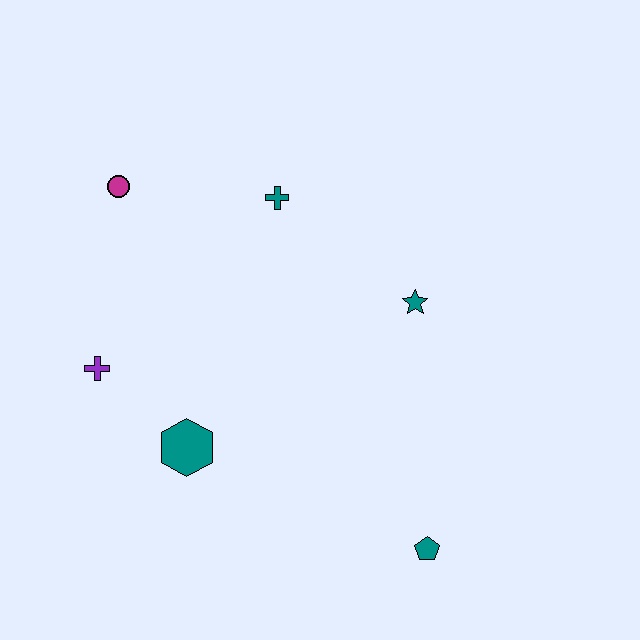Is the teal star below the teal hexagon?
No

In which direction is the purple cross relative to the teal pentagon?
The purple cross is to the left of the teal pentagon.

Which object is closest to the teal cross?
The magenta circle is closest to the teal cross.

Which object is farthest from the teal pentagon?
The magenta circle is farthest from the teal pentagon.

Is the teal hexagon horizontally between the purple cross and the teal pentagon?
Yes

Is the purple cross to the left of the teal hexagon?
Yes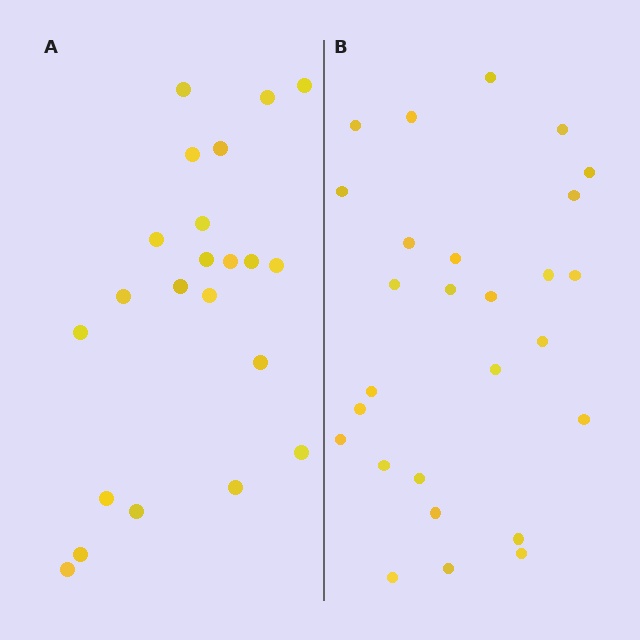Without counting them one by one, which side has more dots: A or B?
Region B (the right region) has more dots.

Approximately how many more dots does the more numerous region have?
Region B has about 5 more dots than region A.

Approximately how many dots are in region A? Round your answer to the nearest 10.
About 20 dots. (The exact count is 22, which rounds to 20.)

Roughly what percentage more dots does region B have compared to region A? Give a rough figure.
About 25% more.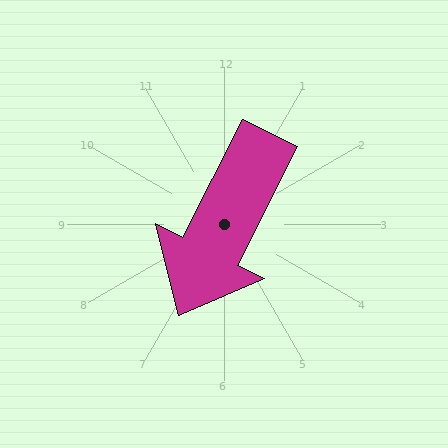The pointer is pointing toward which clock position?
Roughly 7 o'clock.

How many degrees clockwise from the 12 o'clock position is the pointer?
Approximately 207 degrees.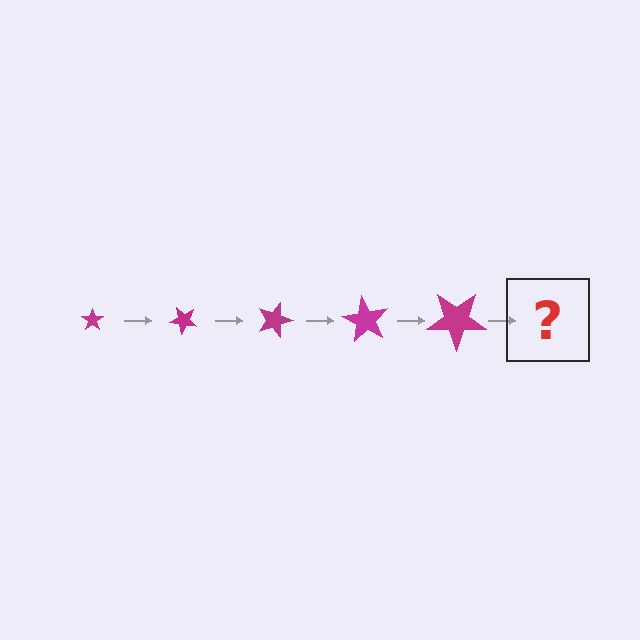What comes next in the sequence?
The next element should be a star, larger than the previous one and rotated 225 degrees from the start.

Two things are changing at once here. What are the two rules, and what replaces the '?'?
The two rules are that the star grows larger each step and it rotates 45 degrees each step. The '?' should be a star, larger than the previous one and rotated 225 degrees from the start.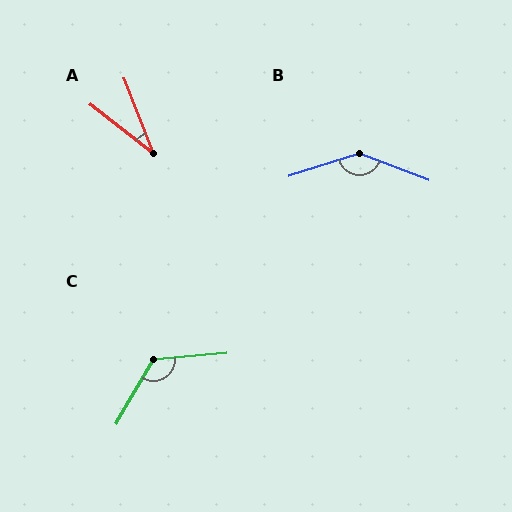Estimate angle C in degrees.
Approximately 125 degrees.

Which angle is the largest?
B, at approximately 141 degrees.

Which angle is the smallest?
A, at approximately 30 degrees.